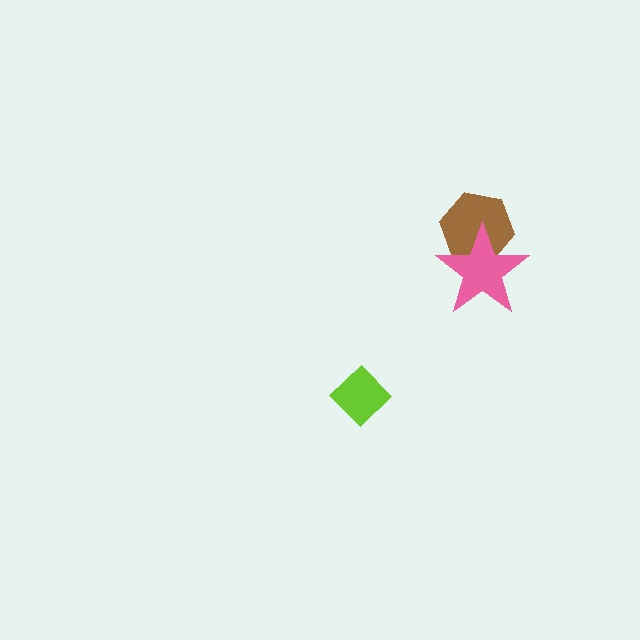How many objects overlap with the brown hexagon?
1 object overlaps with the brown hexagon.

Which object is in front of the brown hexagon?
The pink star is in front of the brown hexagon.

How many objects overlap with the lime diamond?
0 objects overlap with the lime diamond.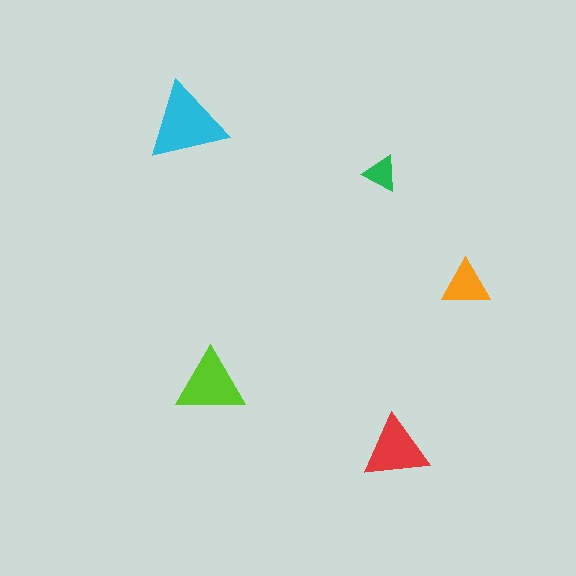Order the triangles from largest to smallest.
the cyan one, the lime one, the red one, the orange one, the green one.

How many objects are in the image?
There are 5 objects in the image.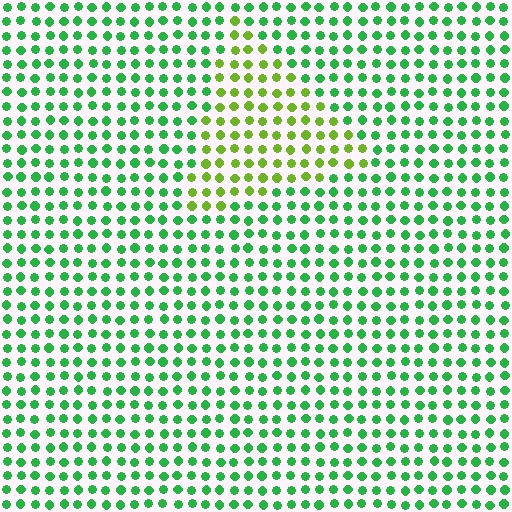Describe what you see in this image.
The image is filled with small green elements in a uniform arrangement. A triangle-shaped region is visible where the elements are tinted to a slightly different hue, forming a subtle color boundary.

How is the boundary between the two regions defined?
The boundary is defined purely by a slight shift in hue (about 42 degrees). Spacing, size, and orientation are identical on both sides.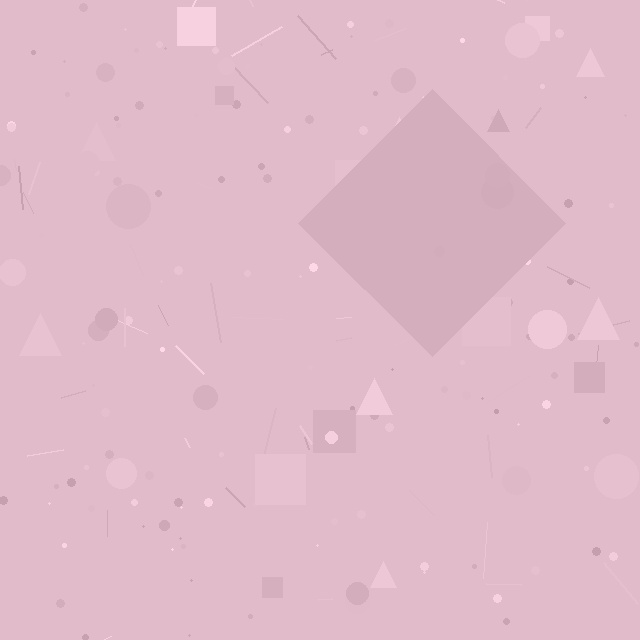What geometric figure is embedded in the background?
A diamond is embedded in the background.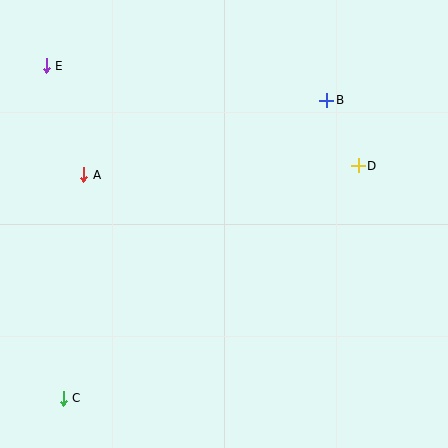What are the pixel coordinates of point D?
Point D is at (358, 166).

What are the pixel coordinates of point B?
Point B is at (327, 100).